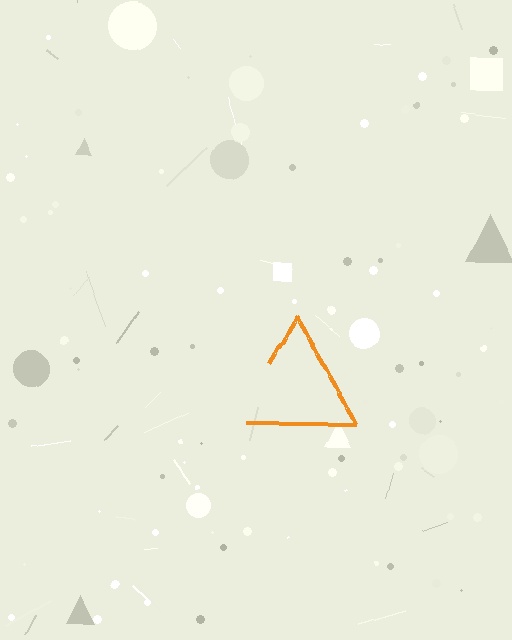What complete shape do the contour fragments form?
The contour fragments form a triangle.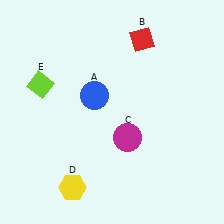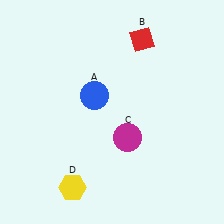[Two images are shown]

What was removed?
The lime diamond (E) was removed in Image 2.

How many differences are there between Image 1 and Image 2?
There is 1 difference between the two images.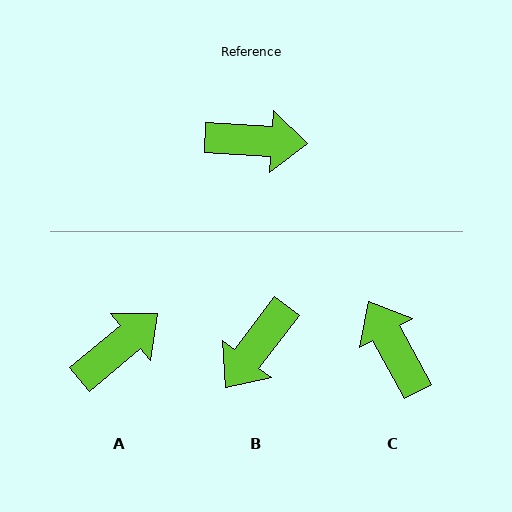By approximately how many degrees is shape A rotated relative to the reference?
Approximately 44 degrees counter-clockwise.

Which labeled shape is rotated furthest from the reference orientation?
B, about 124 degrees away.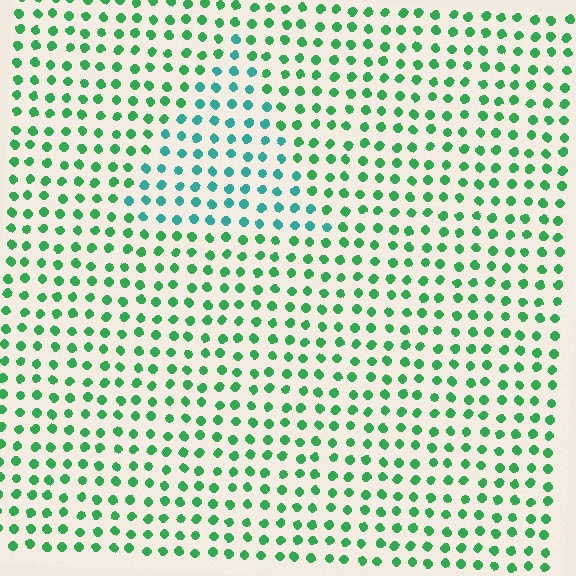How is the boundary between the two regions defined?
The boundary is defined purely by a slight shift in hue (about 38 degrees). Spacing, size, and orientation are identical on both sides.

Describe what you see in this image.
The image is filled with small green elements in a uniform arrangement. A triangle-shaped region is visible where the elements are tinted to a slightly different hue, forming a subtle color boundary.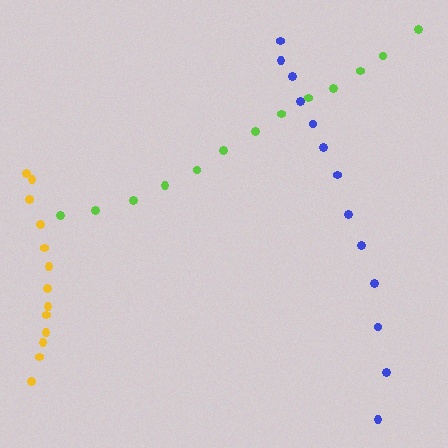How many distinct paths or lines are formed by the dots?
There are 3 distinct paths.